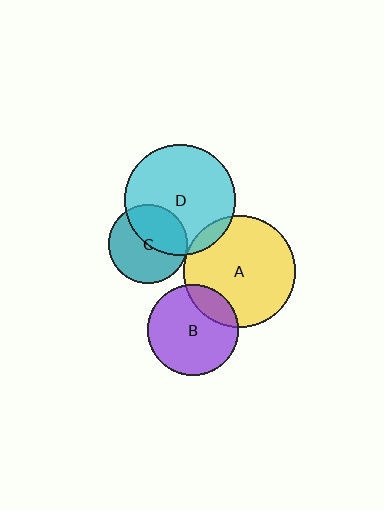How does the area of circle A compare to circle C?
Approximately 2.0 times.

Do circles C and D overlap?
Yes.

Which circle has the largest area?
Circle A (yellow).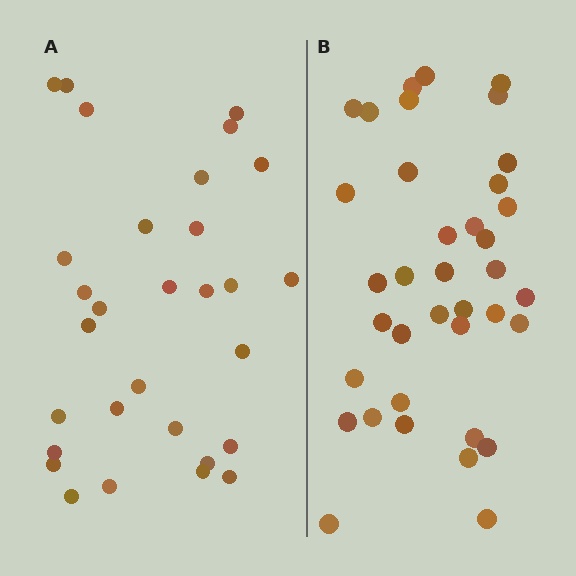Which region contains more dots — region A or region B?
Region B (the right region) has more dots.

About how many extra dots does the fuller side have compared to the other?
Region B has roughly 8 or so more dots than region A.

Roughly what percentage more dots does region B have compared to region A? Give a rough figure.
About 25% more.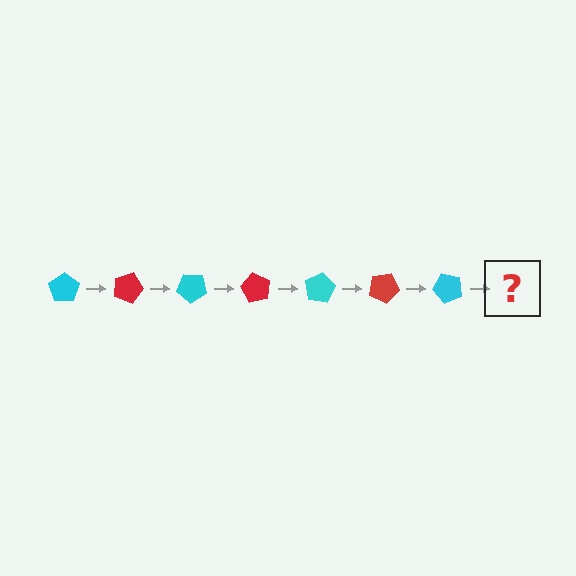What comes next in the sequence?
The next element should be a red pentagon, rotated 140 degrees from the start.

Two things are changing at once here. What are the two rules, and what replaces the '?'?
The two rules are that it rotates 20 degrees each step and the color cycles through cyan and red. The '?' should be a red pentagon, rotated 140 degrees from the start.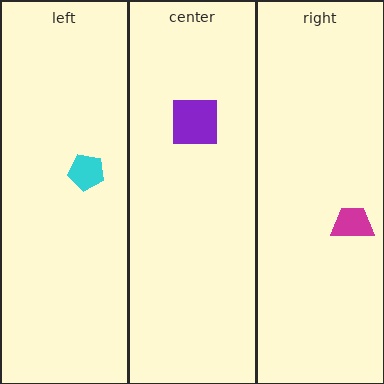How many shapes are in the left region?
1.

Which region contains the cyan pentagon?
The left region.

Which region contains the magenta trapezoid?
The right region.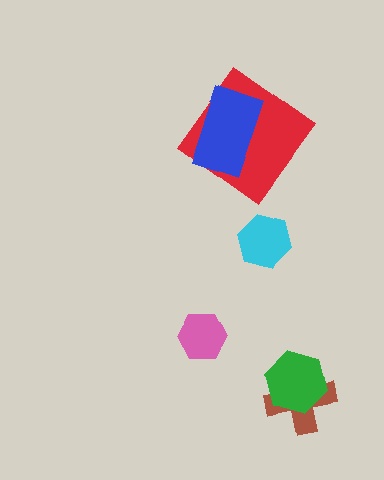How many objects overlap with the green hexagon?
1 object overlaps with the green hexagon.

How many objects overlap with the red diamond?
1 object overlaps with the red diamond.